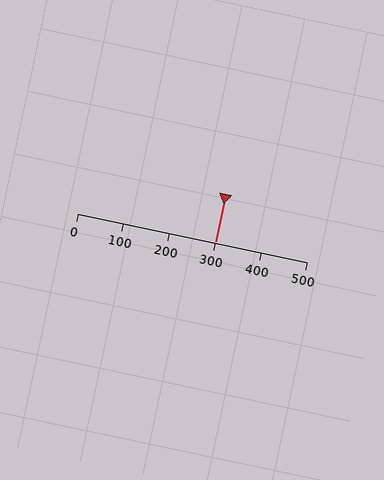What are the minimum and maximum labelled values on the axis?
The axis runs from 0 to 500.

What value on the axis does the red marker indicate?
The marker indicates approximately 300.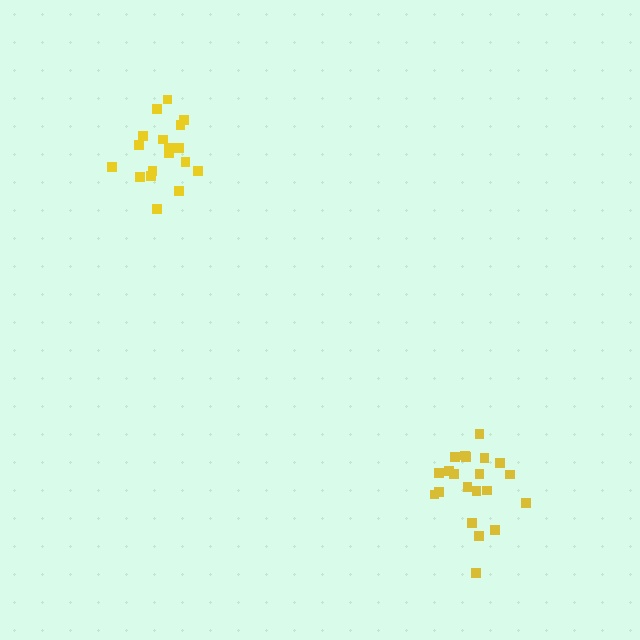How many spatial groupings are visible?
There are 2 spatial groupings.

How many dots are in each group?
Group 1: 18 dots, Group 2: 21 dots (39 total).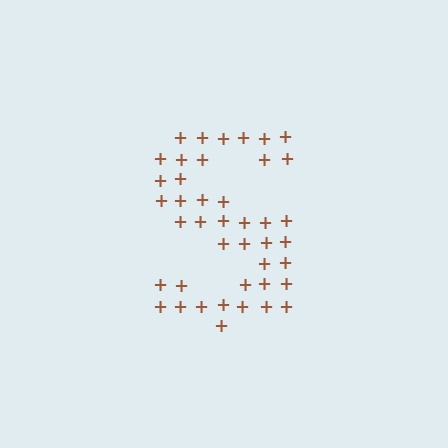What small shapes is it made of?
It is made of small plus signs.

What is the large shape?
The large shape is the letter S.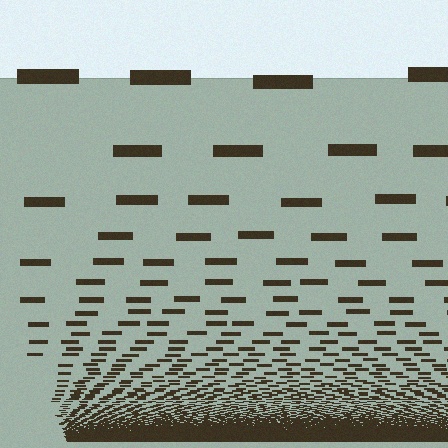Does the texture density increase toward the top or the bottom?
Density increases toward the bottom.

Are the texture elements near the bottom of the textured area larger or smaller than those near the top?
Smaller. The gradient is inverted — elements near the bottom are smaller and denser.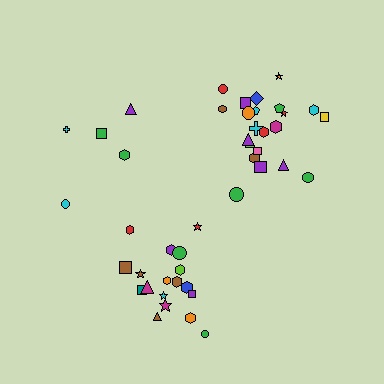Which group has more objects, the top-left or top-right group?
The top-right group.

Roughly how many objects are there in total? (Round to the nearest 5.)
Roughly 45 objects in total.